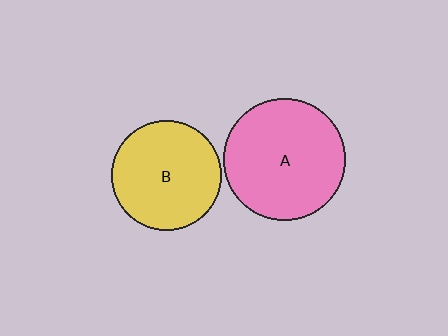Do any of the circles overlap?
No, none of the circles overlap.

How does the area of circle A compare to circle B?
Approximately 1.2 times.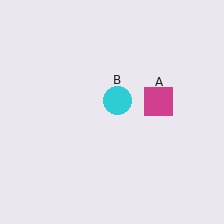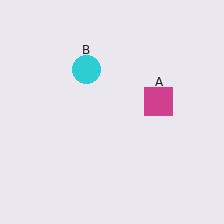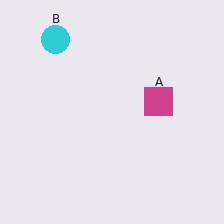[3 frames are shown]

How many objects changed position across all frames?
1 object changed position: cyan circle (object B).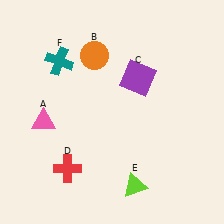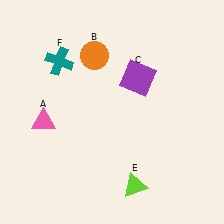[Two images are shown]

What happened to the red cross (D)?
The red cross (D) was removed in Image 2. It was in the bottom-left area of Image 1.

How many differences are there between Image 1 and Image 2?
There is 1 difference between the two images.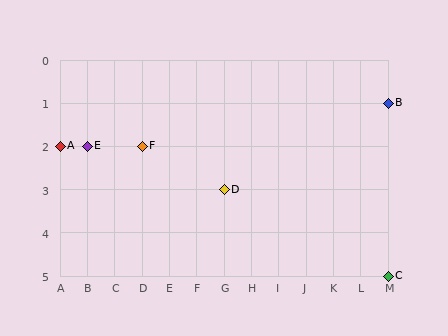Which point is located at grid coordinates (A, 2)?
Point A is at (A, 2).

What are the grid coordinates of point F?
Point F is at grid coordinates (D, 2).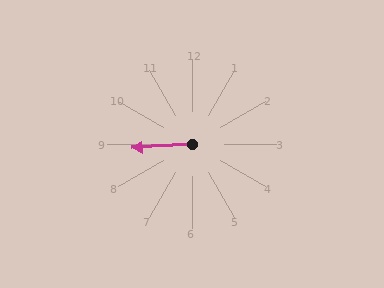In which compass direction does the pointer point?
West.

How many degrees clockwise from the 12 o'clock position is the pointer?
Approximately 266 degrees.